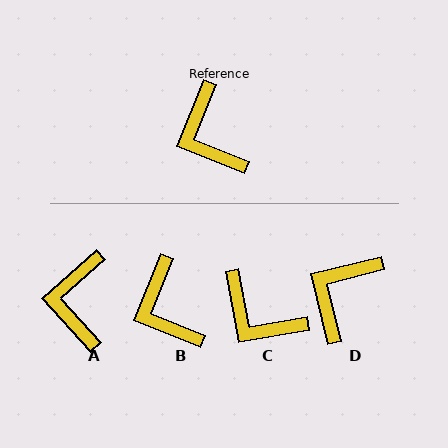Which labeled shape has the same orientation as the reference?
B.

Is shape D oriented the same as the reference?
No, it is off by about 54 degrees.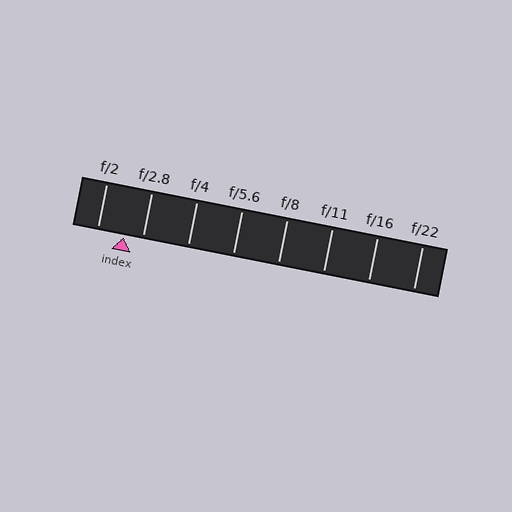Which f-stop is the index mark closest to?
The index mark is closest to f/2.8.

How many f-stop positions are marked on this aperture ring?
There are 8 f-stop positions marked.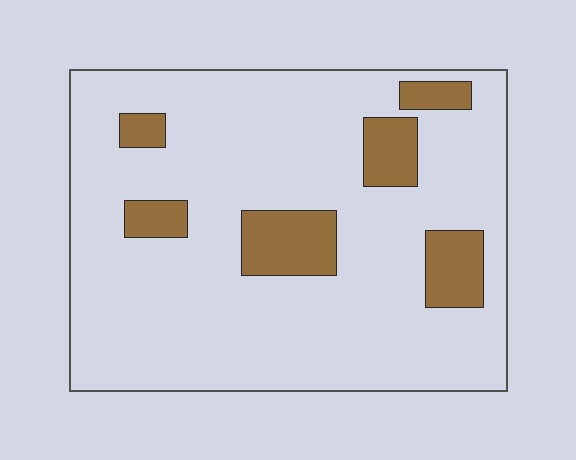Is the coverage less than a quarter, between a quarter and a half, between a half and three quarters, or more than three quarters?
Less than a quarter.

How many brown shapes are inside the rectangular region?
6.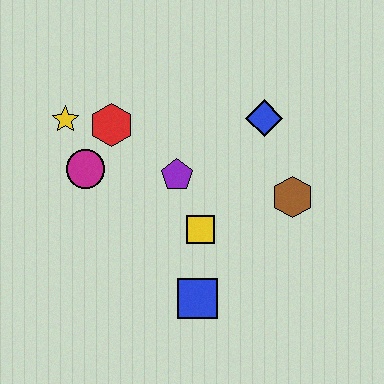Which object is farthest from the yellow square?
The yellow star is farthest from the yellow square.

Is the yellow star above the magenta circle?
Yes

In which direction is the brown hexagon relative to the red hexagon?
The brown hexagon is to the right of the red hexagon.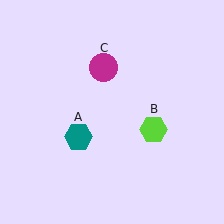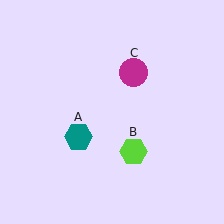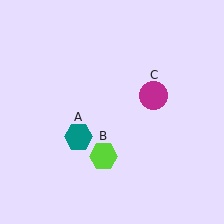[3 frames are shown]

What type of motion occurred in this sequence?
The lime hexagon (object B), magenta circle (object C) rotated clockwise around the center of the scene.